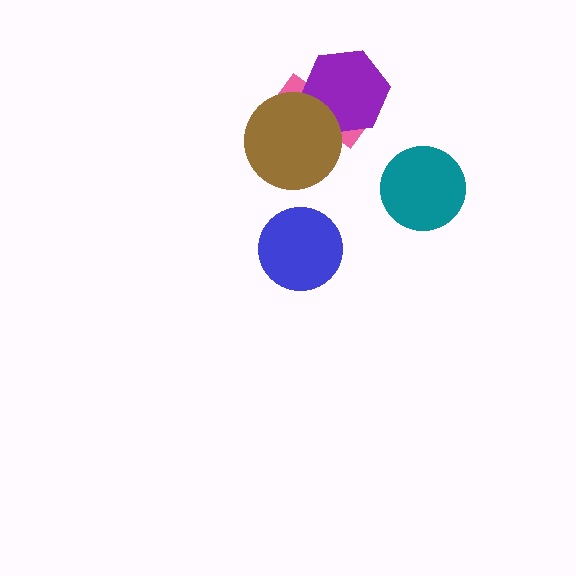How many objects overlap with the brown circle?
2 objects overlap with the brown circle.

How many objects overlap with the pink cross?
2 objects overlap with the pink cross.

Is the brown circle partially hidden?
No, no other shape covers it.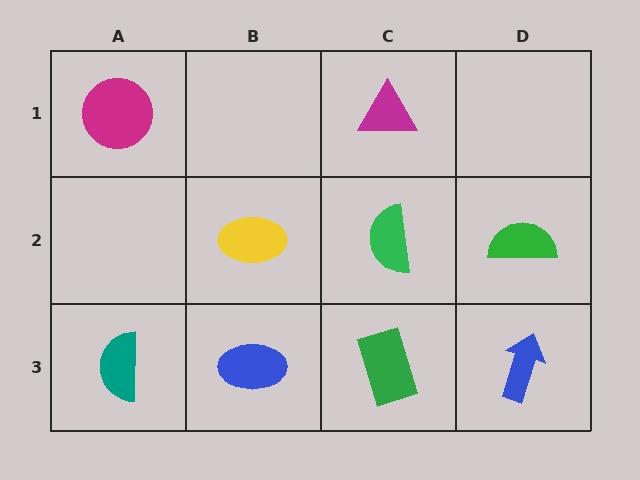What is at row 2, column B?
A yellow ellipse.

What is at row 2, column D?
A green semicircle.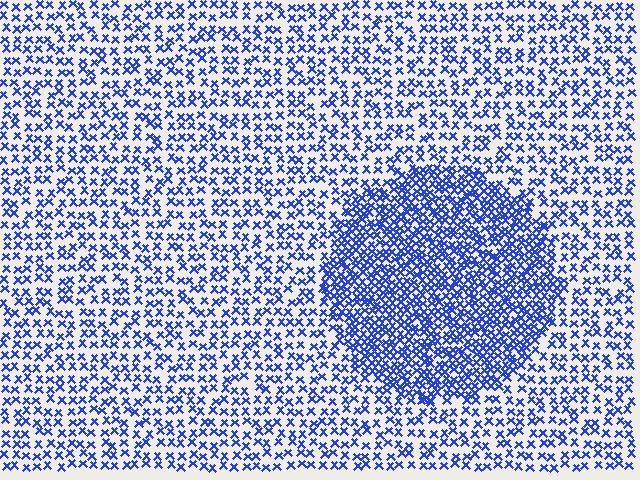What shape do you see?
I see a circle.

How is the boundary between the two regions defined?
The boundary is defined by a change in element density (approximately 2.1x ratio). All elements are the same color, size, and shape.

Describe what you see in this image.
The image contains small blue elements arranged at two different densities. A circle-shaped region is visible where the elements are more densely packed than the surrounding area.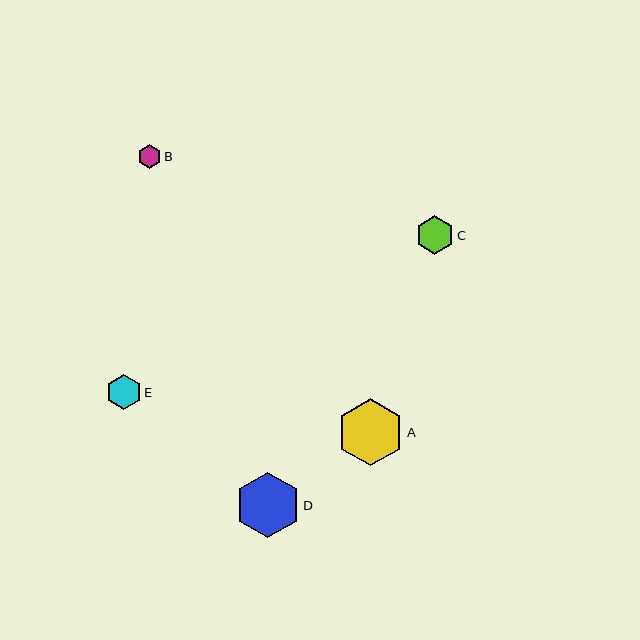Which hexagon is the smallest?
Hexagon B is the smallest with a size of approximately 24 pixels.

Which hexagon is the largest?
Hexagon A is the largest with a size of approximately 67 pixels.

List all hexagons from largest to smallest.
From largest to smallest: A, D, C, E, B.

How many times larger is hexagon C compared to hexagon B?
Hexagon C is approximately 1.6 times the size of hexagon B.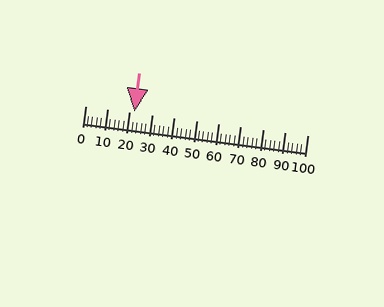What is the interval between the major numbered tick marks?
The major tick marks are spaced 10 units apart.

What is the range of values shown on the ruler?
The ruler shows values from 0 to 100.